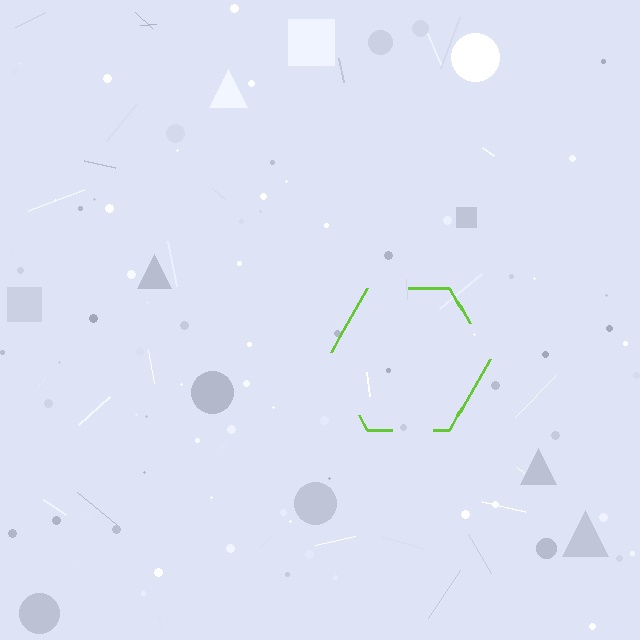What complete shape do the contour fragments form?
The contour fragments form a hexagon.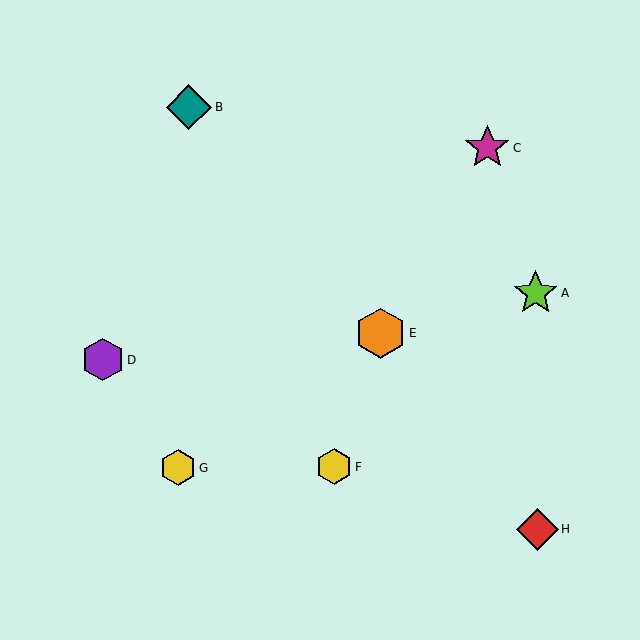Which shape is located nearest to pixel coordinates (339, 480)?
The yellow hexagon (labeled F) at (334, 467) is nearest to that location.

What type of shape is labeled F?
Shape F is a yellow hexagon.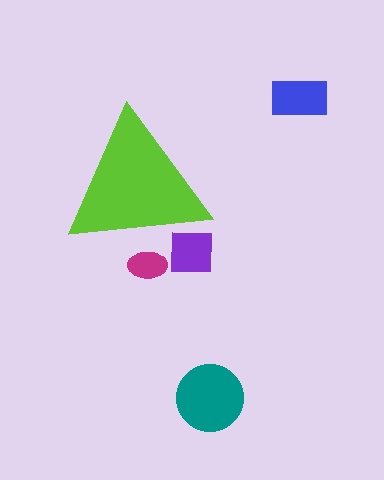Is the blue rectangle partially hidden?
No, the blue rectangle is fully visible.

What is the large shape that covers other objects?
A lime triangle.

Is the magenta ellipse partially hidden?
Yes, the magenta ellipse is partially hidden behind the lime triangle.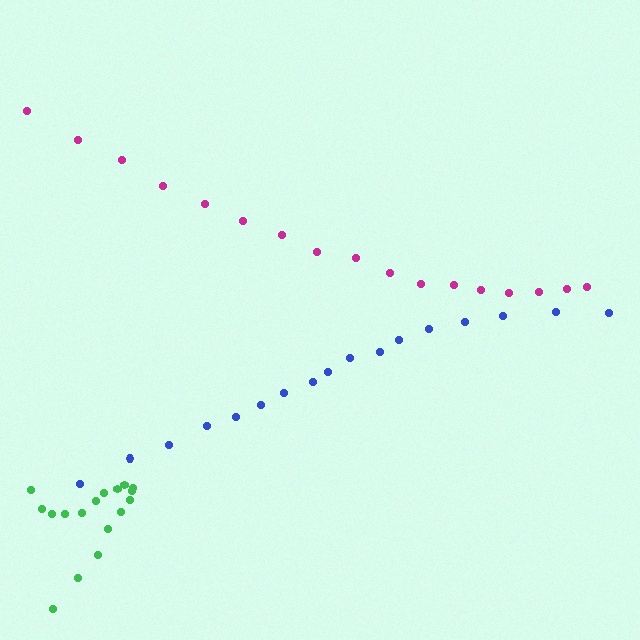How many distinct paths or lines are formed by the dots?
There are 3 distinct paths.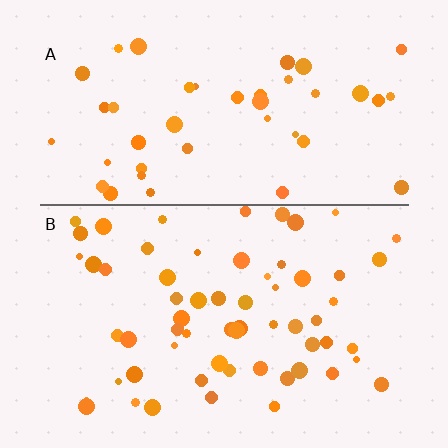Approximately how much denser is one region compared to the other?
Approximately 1.4× — region B over region A.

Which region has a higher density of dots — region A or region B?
B (the bottom).